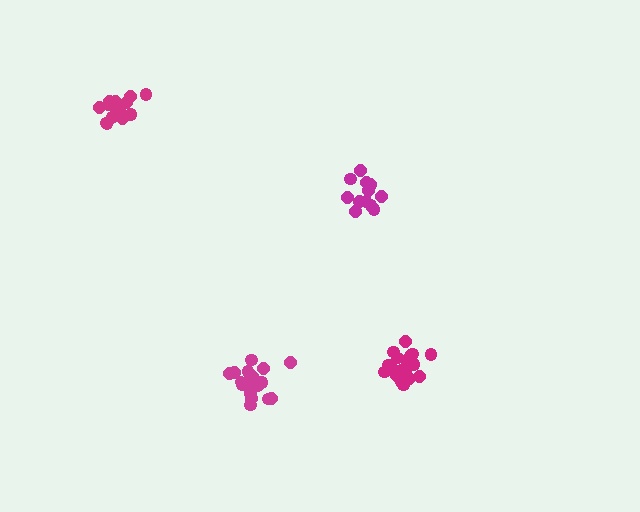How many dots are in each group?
Group 1: 19 dots, Group 2: 15 dots, Group 3: 17 dots, Group 4: 19 dots (70 total).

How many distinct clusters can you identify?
There are 4 distinct clusters.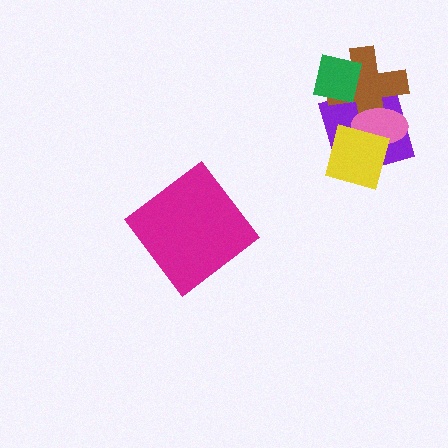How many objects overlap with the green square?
2 objects overlap with the green square.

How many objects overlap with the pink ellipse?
3 objects overlap with the pink ellipse.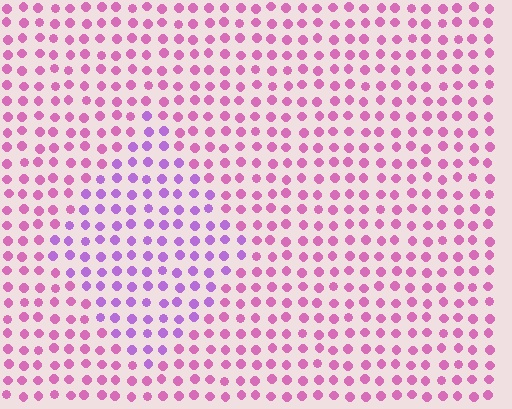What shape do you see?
I see a diamond.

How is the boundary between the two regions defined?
The boundary is defined purely by a slight shift in hue (about 36 degrees). Spacing, size, and orientation are identical on both sides.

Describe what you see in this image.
The image is filled with small pink elements in a uniform arrangement. A diamond-shaped region is visible where the elements are tinted to a slightly different hue, forming a subtle color boundary.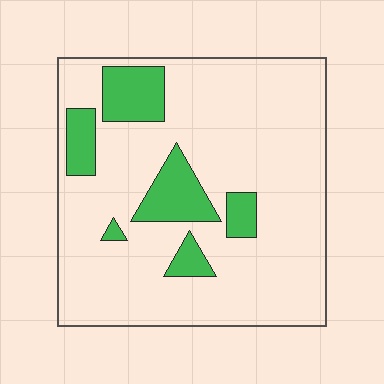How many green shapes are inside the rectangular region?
6.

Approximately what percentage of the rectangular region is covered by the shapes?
Approximately 15%.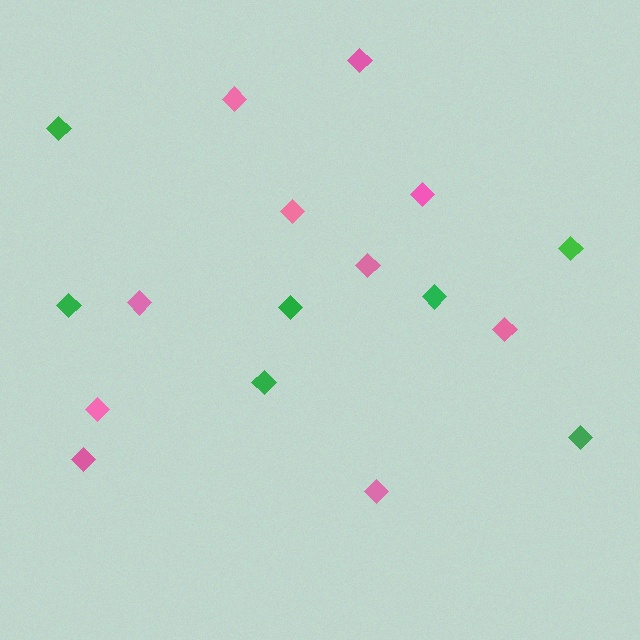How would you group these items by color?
There are 2 groups: one group of pink diamonds (10) and one group of green diamonds (7).